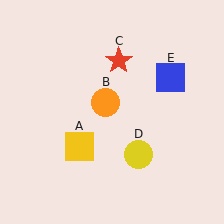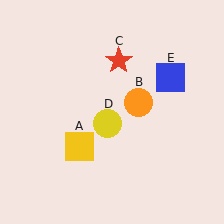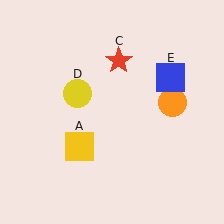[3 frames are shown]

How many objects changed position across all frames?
2 objects changed position: orange circle (object B), yellow circle (object D).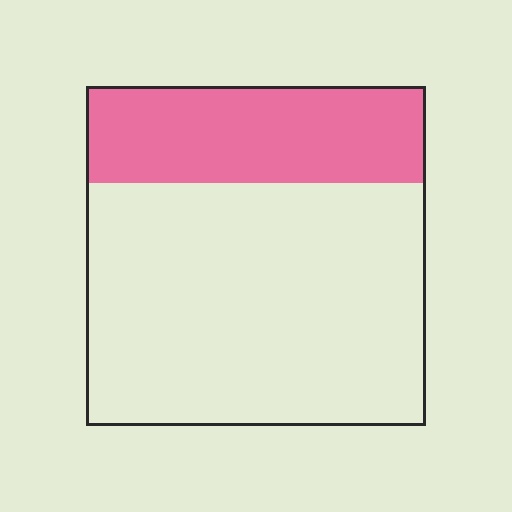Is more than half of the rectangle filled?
No.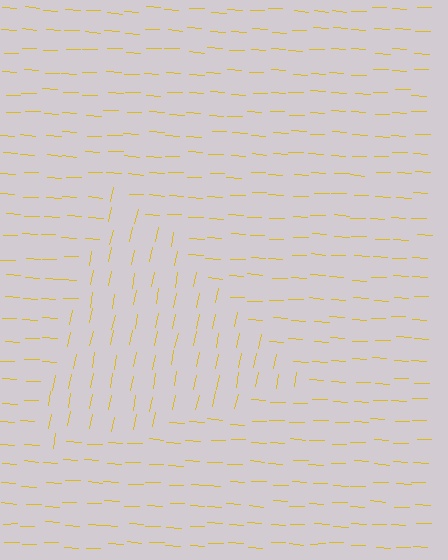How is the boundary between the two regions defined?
The boundary is defined purely by a change in line orientation (approximately 82 degrees difference). All lines are the same color and thickness.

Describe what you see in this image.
The image is filled with small yellow line segments. A triangle region in the image has lines oriented differently from the surrounding lines, creating a visible texture boundary.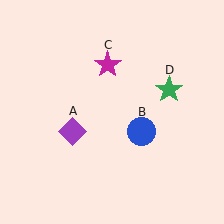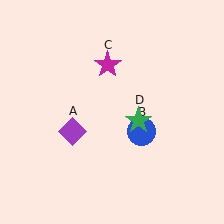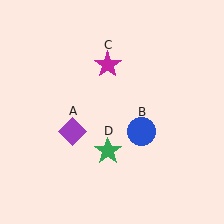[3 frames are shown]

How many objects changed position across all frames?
1 object changed position: green star (object D).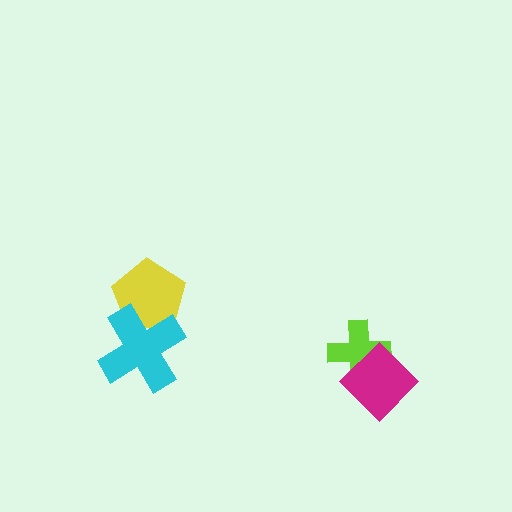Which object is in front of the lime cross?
The magenta diamond is in front of the lime cross.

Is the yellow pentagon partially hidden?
Yes, it is partially covered by another shape.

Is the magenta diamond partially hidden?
No, no other shape covers it.